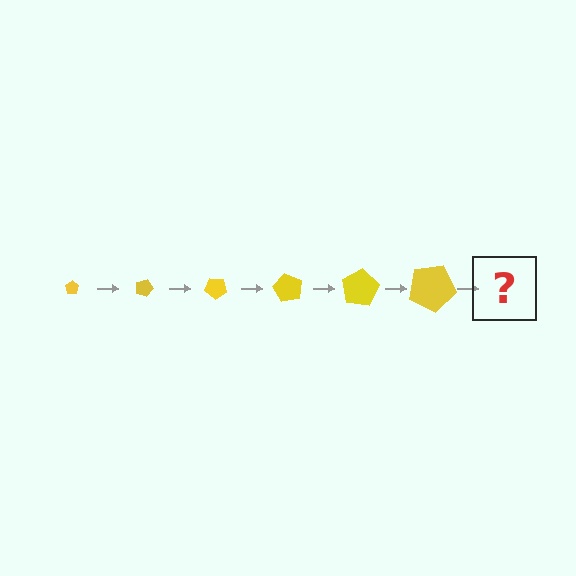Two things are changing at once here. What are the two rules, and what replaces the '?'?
The two rules are that the pentagon grows larger each step and it rotates 20 degrees each step. The '?' should be a pentagon, larger than the previous one and rotated 120 degrees from the start.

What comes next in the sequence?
The next element should be a pentagon, larger than the previous one and rotated 120 degrees from the start.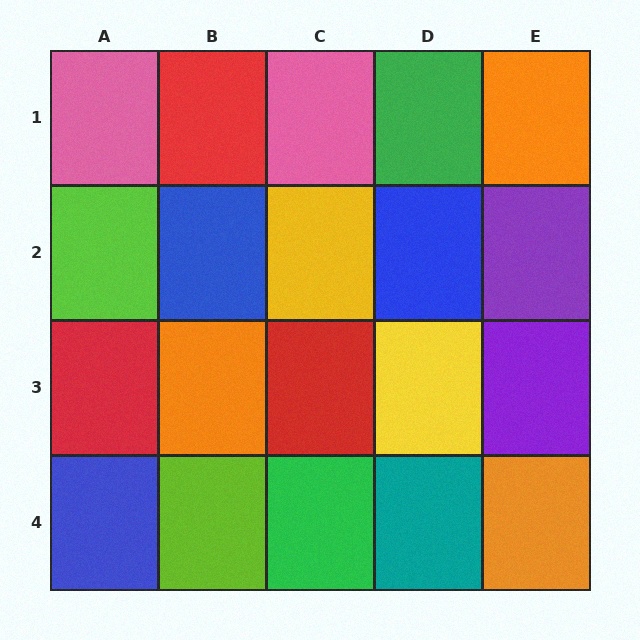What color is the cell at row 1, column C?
Pink.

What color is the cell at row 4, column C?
Green.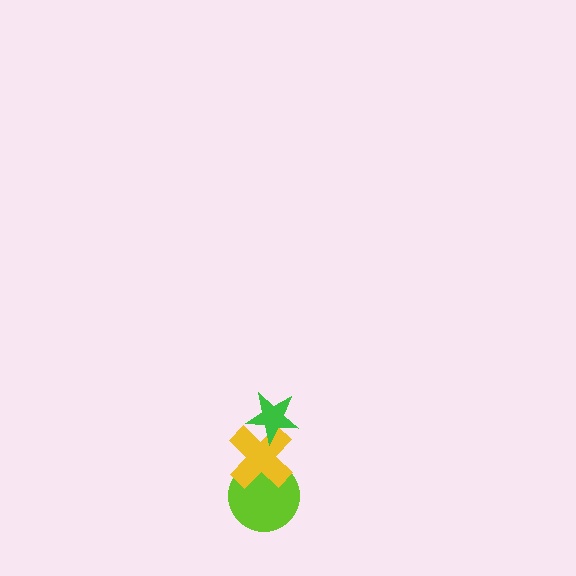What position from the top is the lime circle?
The lime circle is 3rd from the top.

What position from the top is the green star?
The green star is 1st from the top.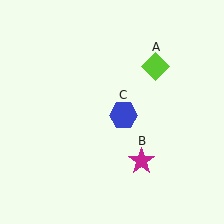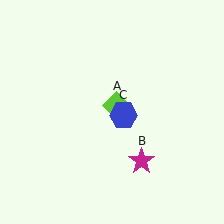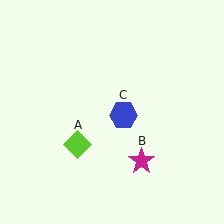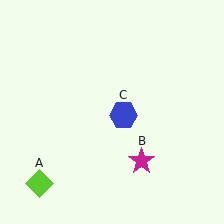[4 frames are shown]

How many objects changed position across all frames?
1 object changed position: lime diamond (object A).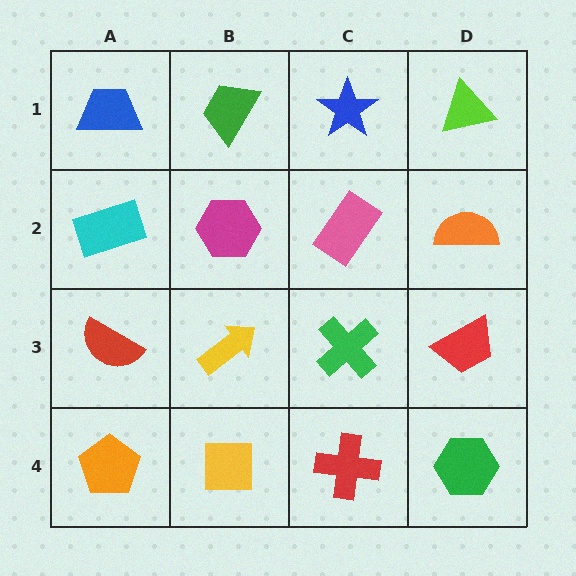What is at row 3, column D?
A red trapezoid.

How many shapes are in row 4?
4 shapes.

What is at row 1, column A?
A blue trapezoid.